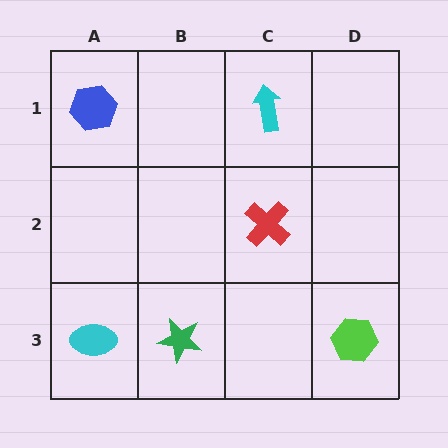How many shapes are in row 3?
3 shapes.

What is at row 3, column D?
A lime hexagon.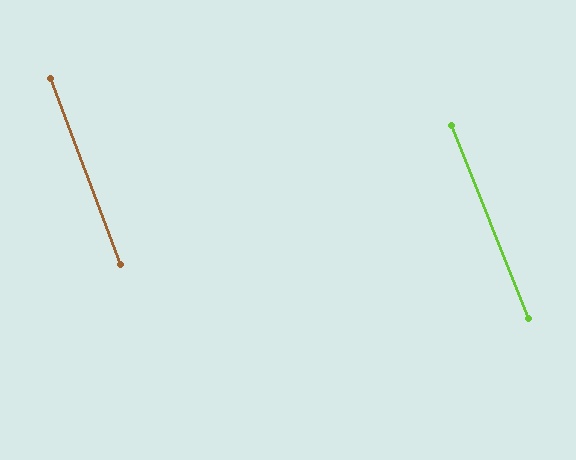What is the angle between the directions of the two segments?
Approximately 1 degree.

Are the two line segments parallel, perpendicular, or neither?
Parallel — their directions differ by only 1.2°.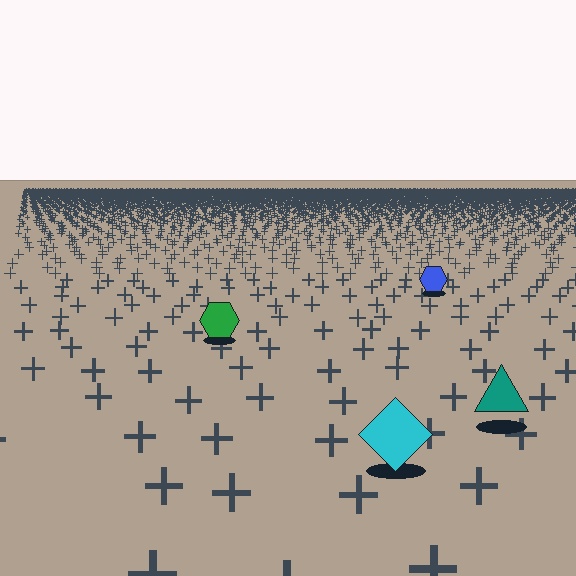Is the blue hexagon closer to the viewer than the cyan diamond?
No. The cyan diamond is closer — you can tell from the texture gradient: the ground texture is coarser near it.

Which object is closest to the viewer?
The cyan diamond is closest. The texture marks near it are larger and more spread out.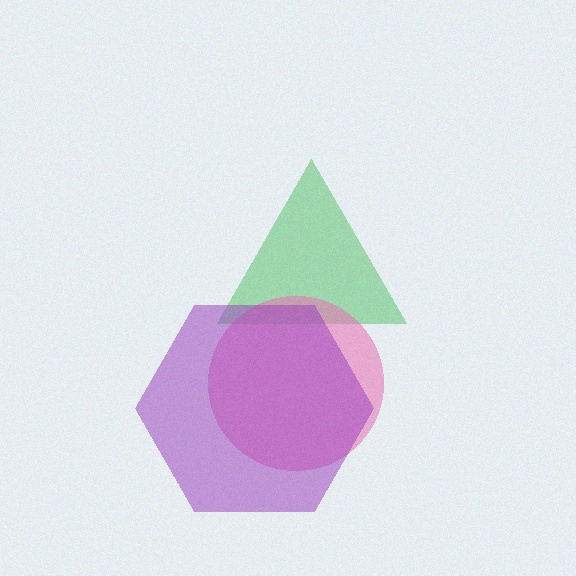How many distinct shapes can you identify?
There are 3 distinct shapes: a green triangle, a pink circle, a purple hexagon.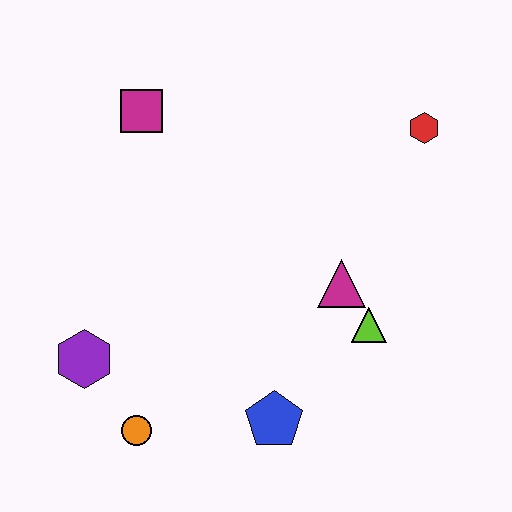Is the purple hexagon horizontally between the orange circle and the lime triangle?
No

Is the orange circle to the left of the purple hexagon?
No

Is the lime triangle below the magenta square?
Yes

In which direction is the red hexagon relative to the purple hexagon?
The red hexagon is to the right of the purple hexagon.